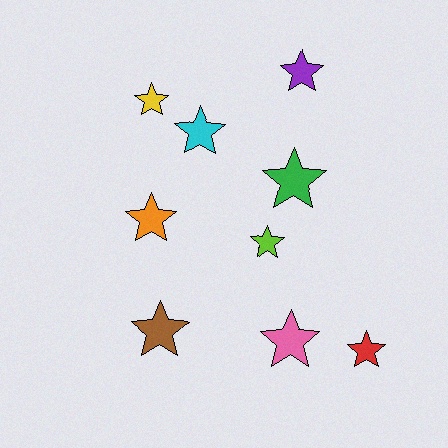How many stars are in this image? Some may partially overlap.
There are 9 stars.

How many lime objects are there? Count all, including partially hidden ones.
There is 1 lime object.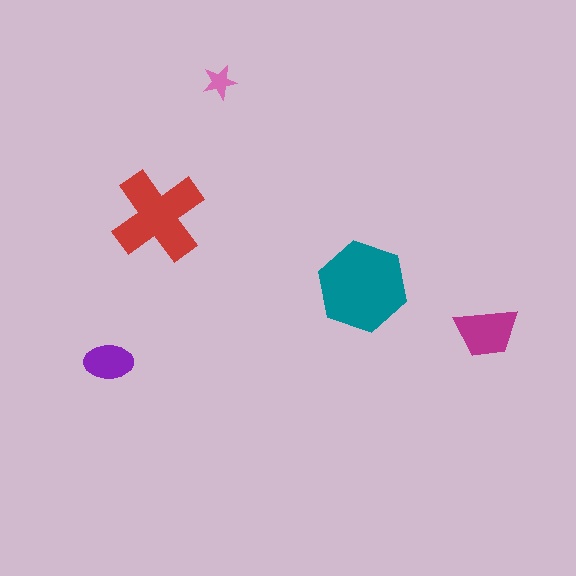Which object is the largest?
The teal hexagon.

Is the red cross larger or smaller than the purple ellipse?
Larger.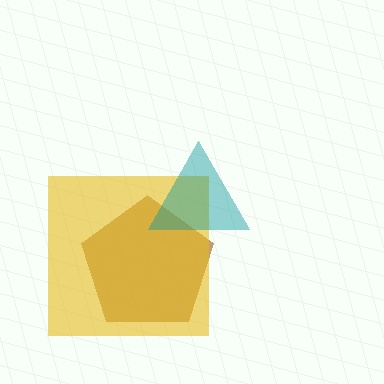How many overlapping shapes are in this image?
There are 3 overlapping shapes in the image.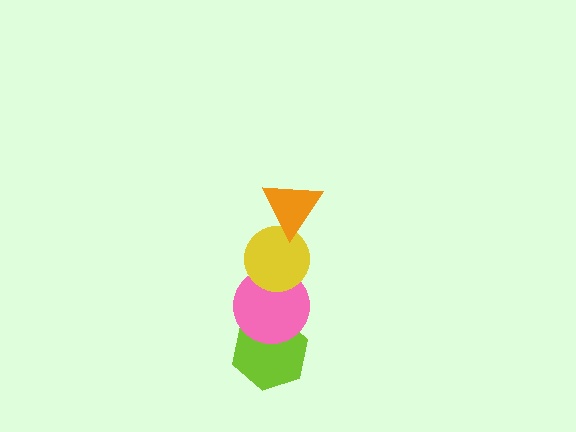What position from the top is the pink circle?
The pink circle is 3rd from the top.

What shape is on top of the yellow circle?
The orange triangle is on top of the yellow circle.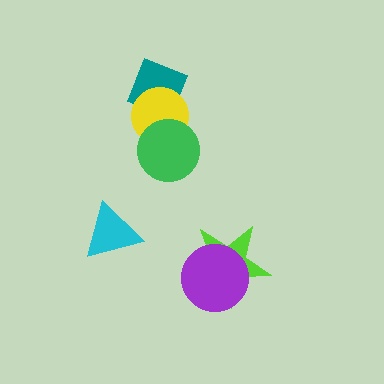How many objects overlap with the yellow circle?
2 objects overlap with the yellow circle.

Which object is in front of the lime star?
The purple circle is in front of the lime star.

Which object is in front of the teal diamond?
The yellow circle is in front of the teal diamond.